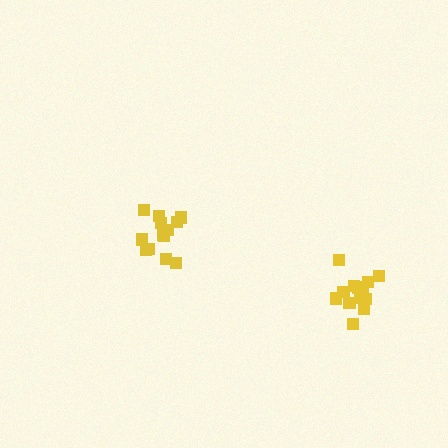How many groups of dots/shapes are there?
There are 2 groups.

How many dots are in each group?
Group 1: 14 dots, Group 2: 13 dots (27 total).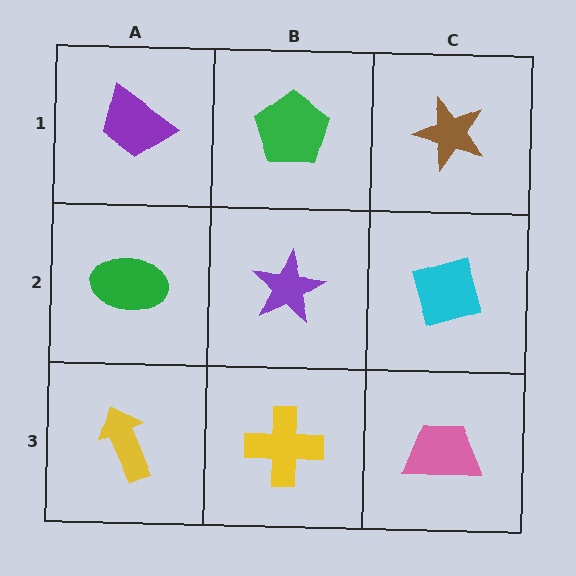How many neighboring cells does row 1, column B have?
3.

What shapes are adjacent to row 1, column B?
A purple star (row 2, column B), a purple trapezoid (row 1, column A), a brown star (row 1, column C).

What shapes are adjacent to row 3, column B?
A purple star (row 2, column B), a yellow arrow (row 3, column A), a pink trapezoid (row 3, column C).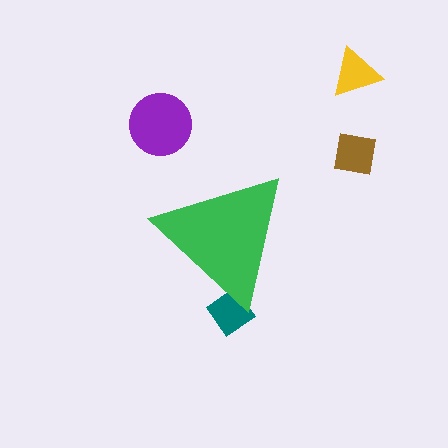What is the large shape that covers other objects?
A green triangle.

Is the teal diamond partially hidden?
Yes, the teal diamond is partially hidden behind the green triangle.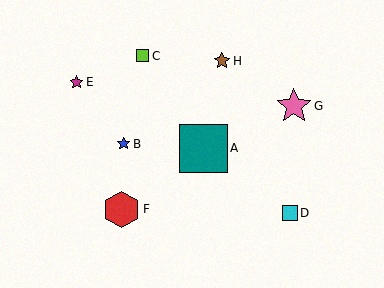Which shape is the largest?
The teal square (labeled A) is the largest.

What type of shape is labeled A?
Shape A is a teal square.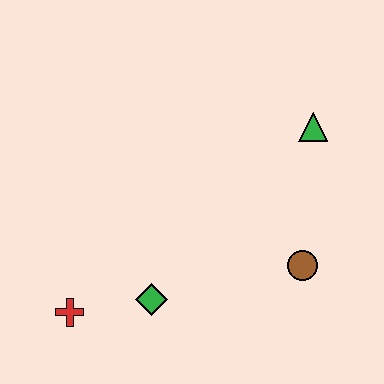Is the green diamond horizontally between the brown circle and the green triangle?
No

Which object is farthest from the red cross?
The green triangle is farthest from the red cross.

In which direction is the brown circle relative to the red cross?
The brown circle is to the right of the red cross.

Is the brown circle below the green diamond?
No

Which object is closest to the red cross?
The green diamond is closest to the red cross.